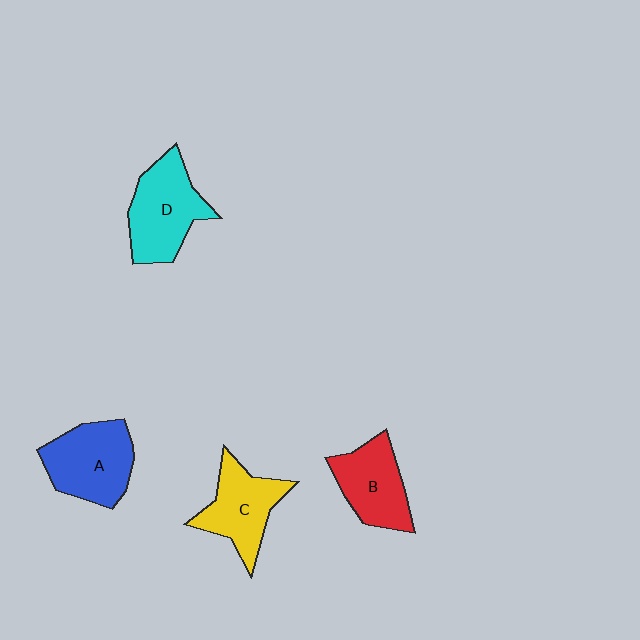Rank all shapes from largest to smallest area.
From largest to smallest: D (cyan), A (blue), C (yellow), B (red).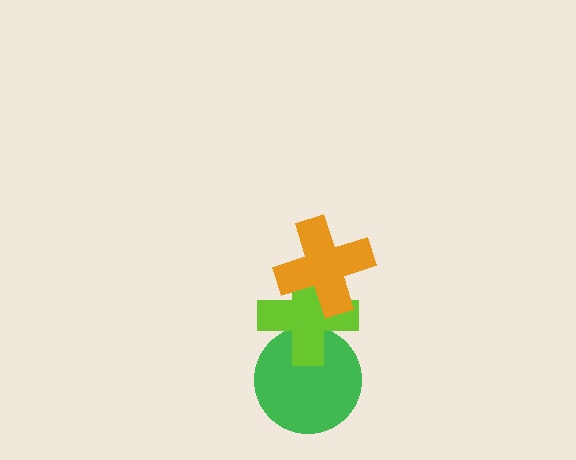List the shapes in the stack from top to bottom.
From top to bottom: the orange cross, the lime cross, the green circle.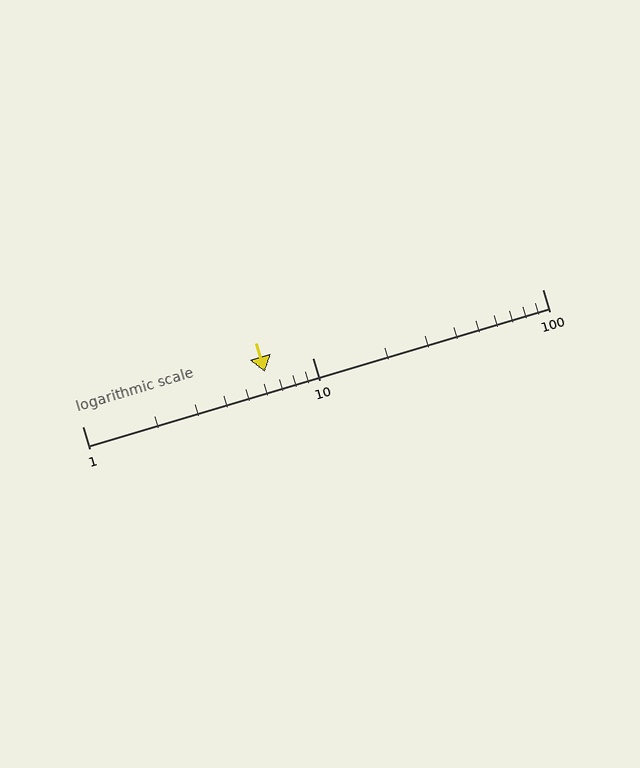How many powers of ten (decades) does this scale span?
The scale spans 2 decades, from 1 to 100.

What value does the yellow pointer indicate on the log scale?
The pointer indicates approximately 6.2.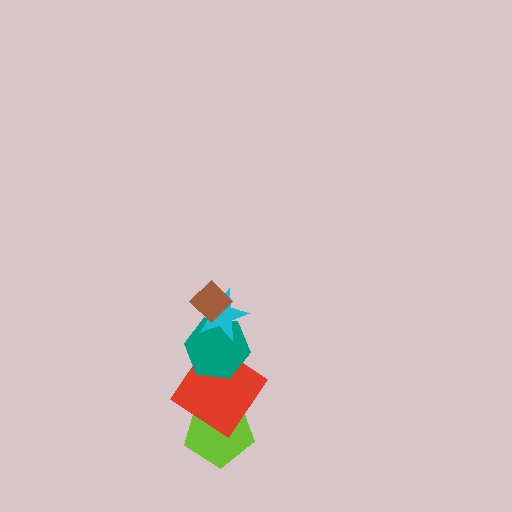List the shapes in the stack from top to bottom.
From top to bottom: the brown diamond, the cyan star, the teal hexagon, the red diamond, the lime pentagon.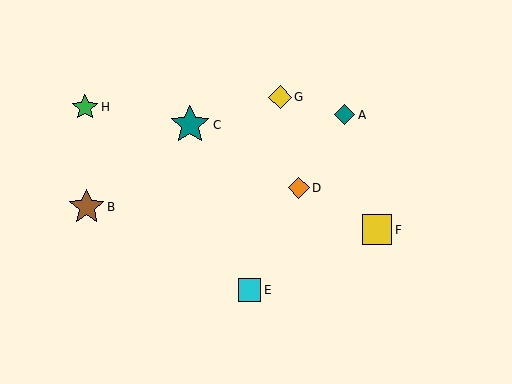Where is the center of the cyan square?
The center of the cyan square is at (249, 290).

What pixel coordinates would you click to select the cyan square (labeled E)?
Click at (249, 290) to select the cyan square E.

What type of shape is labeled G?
Shape G is a yellow diamond.